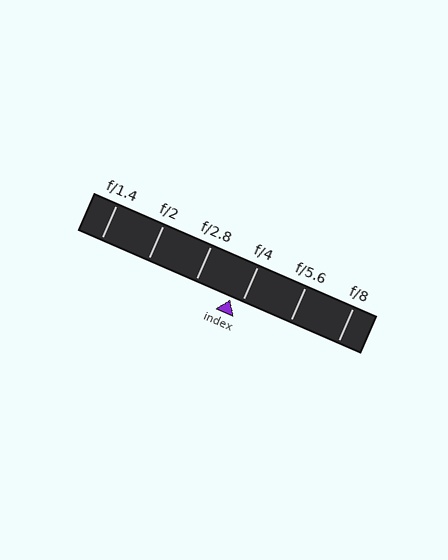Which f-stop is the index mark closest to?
The index mark is closest to f/4.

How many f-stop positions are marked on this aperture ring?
There are 6 f-stop positions marked.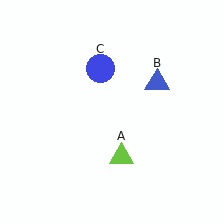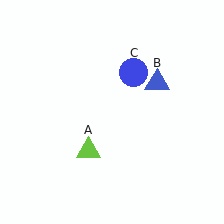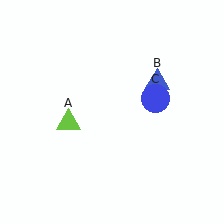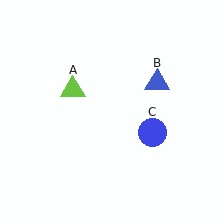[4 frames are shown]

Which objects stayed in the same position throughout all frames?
Blue triangle (object B) remained stationary.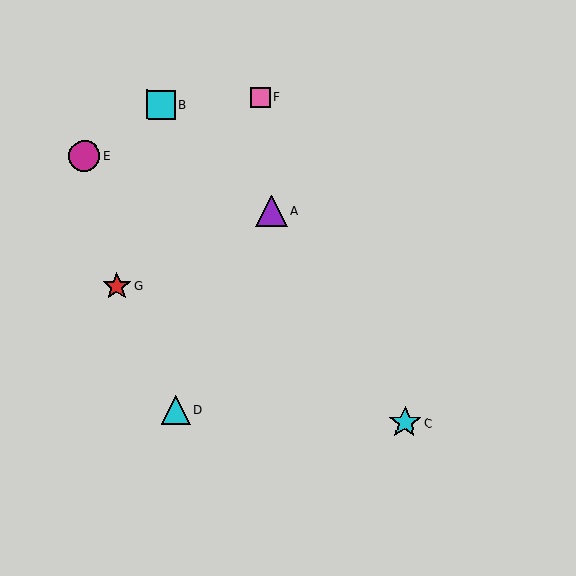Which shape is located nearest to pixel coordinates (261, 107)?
The pink square (labeled F) at (260, 97) is nearest to that location.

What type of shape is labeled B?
Shape B is a cyan square.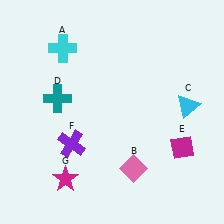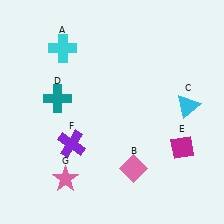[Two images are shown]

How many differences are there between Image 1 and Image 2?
There is 1 difference between the two images.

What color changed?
The star (G) changed from magenta in Image 1 to pink in Image 2.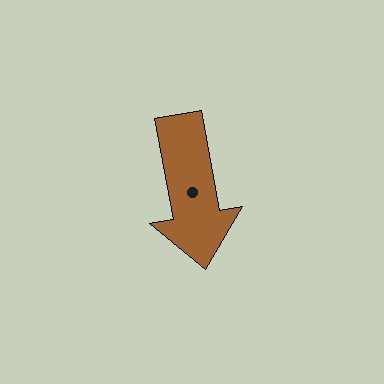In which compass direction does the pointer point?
South.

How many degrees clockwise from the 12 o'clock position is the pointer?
Approximately 170 degrees.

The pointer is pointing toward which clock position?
Roughly 6 o'clock.